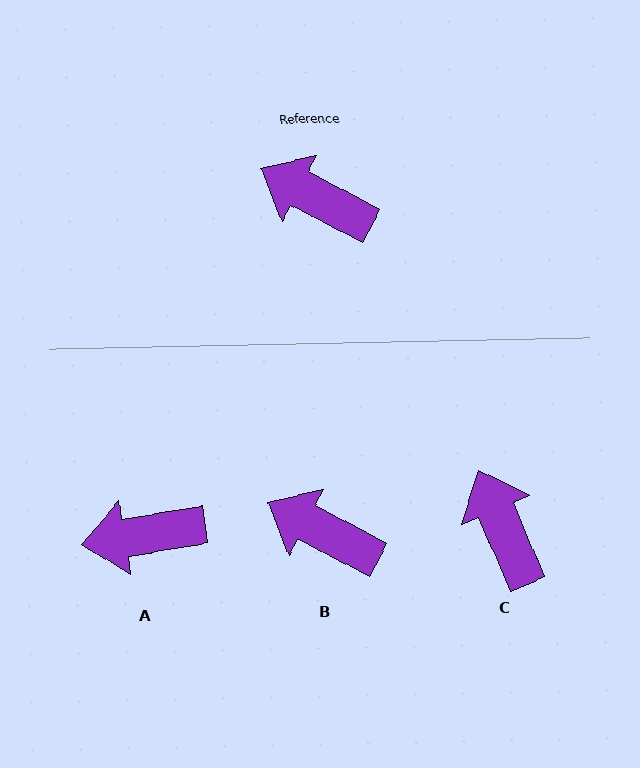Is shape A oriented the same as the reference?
No, it is off by about 37 degrees.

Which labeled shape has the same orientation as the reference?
B.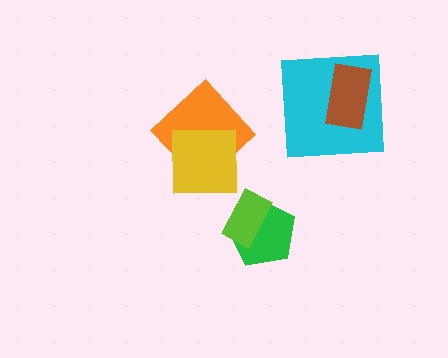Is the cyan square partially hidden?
Yes, it is partially covered by another shape.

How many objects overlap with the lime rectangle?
1 object overlaps with the lime rectangle.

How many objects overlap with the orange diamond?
1 object overlaps with the orange diamond.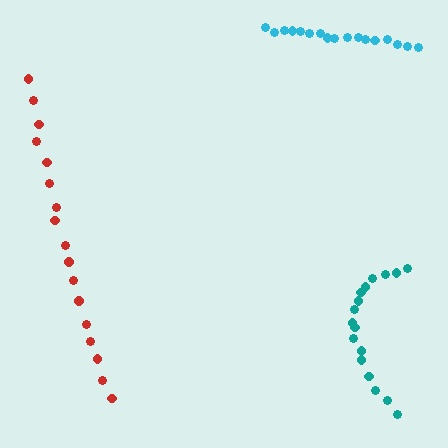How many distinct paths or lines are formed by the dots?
There are 3 distinct paths.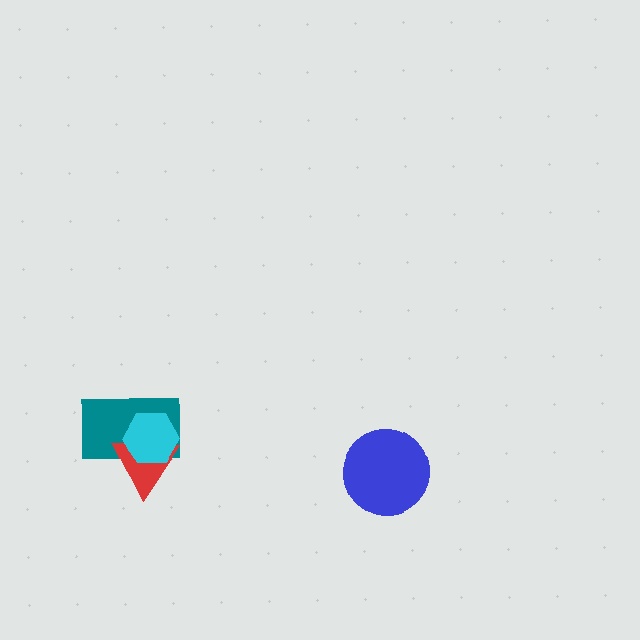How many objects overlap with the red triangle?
2 objects overlap with the red triangle.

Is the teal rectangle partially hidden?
Yes, it is partially covered by another shape.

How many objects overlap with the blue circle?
0 objects overlap with the blue circle.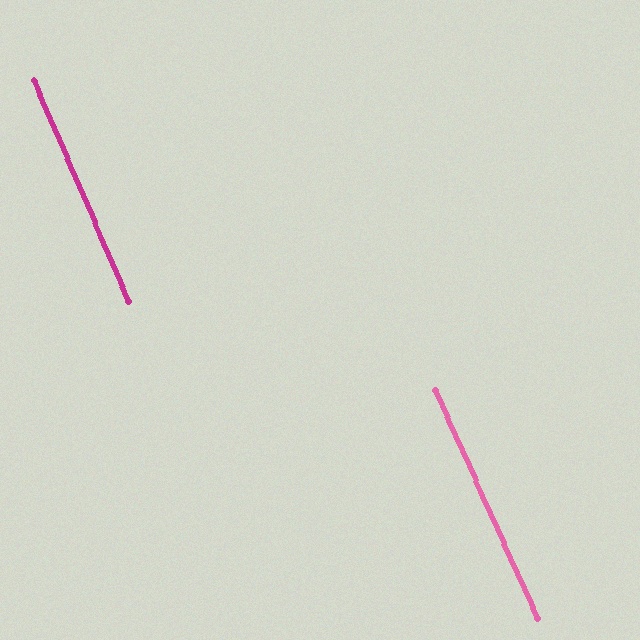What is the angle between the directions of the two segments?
Approximately 1 degree.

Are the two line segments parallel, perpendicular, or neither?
Parallel — their directions differ by only 0.6°.